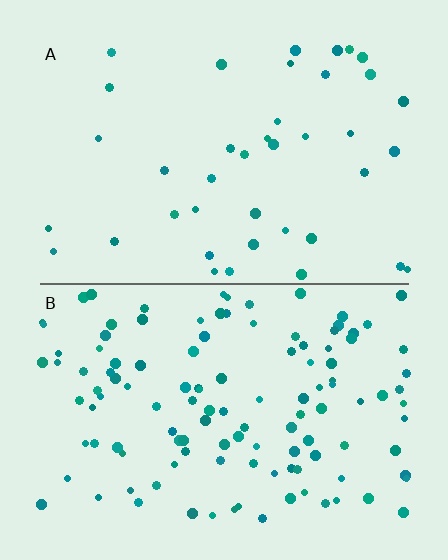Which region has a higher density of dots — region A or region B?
B (the bottom).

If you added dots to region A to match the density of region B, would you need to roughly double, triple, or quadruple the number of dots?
Approximately triple.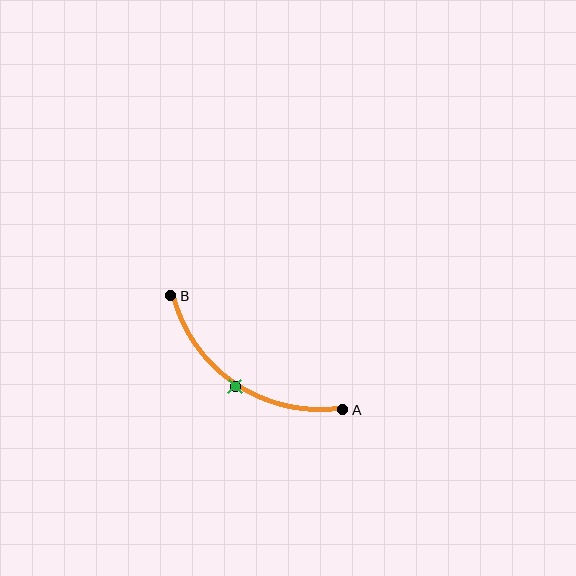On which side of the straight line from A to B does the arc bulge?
The arc bulges below the straight line connecting A and B.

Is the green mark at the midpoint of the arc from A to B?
Yes. The green mark lies on the arc at equal arc-length from both A and B — it is the arc midpoint.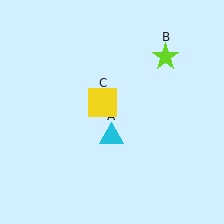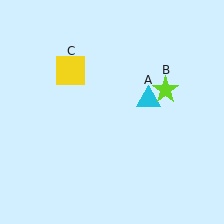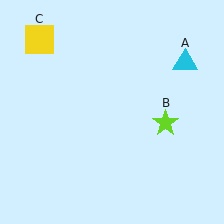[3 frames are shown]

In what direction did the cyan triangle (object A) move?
The cyan triangle (object A) moved up and to the right.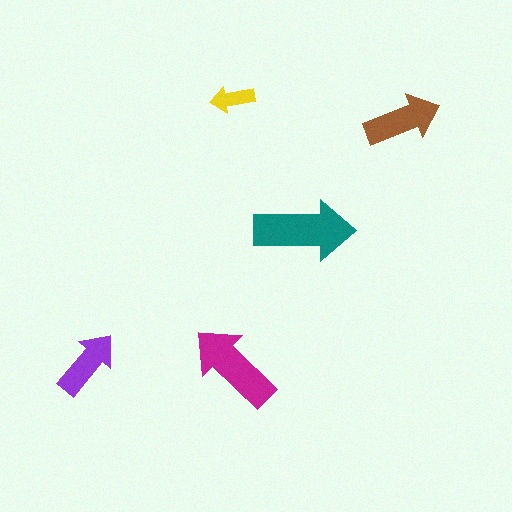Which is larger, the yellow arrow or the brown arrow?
The brown one.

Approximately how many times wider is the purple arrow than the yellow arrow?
About 1.5 times wider.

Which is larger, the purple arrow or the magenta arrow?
The magenta one.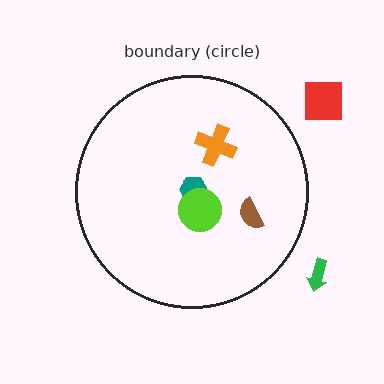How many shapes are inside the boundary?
5 inside, 2 outside.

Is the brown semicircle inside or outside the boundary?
Inside.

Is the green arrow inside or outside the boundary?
Outside.